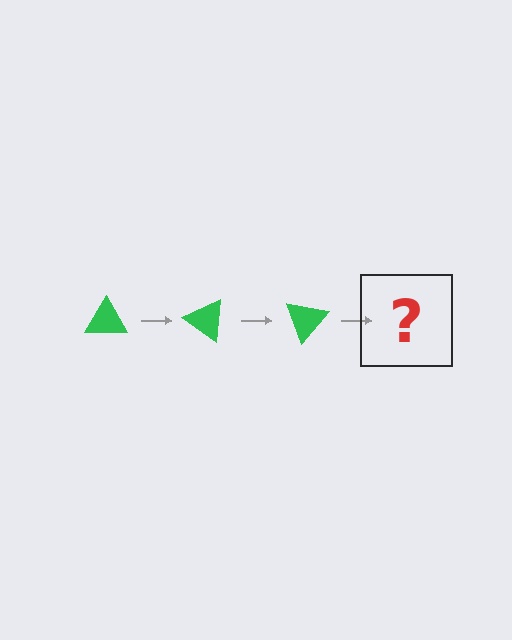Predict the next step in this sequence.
The next step is a green triangle rotated 105 degrees.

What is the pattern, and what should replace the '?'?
The pattern is that the triangle rotates 35 degrees each step. The '?' should be a green triangle rotated 105 degrees.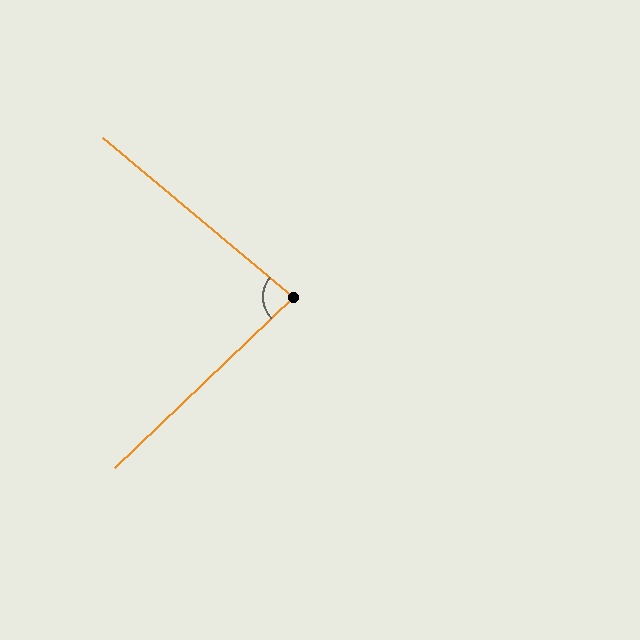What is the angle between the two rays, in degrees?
Approximately 84 degrees.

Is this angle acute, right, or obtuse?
It is acute.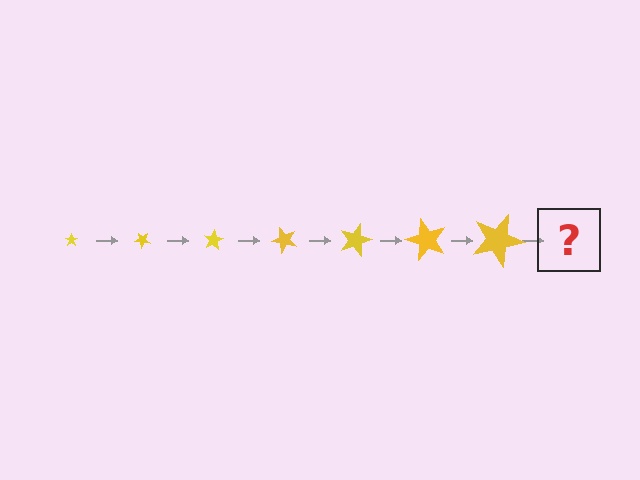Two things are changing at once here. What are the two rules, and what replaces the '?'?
The two rules are that the star grows larger each step and it rotates 40 degrees each step. The '?' should be a star, larger than the previous one and rotated 280 degrees from the start.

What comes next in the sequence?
The next element should be a star, larger than the previous one and rotated 280 degrees from the start.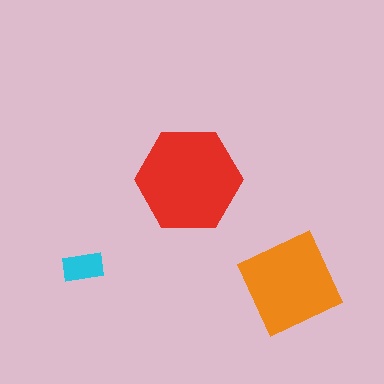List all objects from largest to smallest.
The red hexagon, the orange diamond, the cyan rectangle.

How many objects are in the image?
There are 3 objects in the image.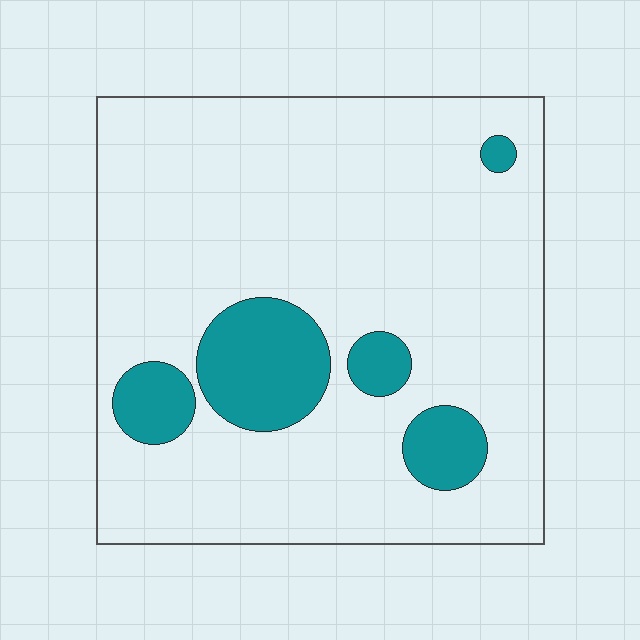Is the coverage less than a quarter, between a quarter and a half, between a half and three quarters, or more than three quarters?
Less than a quarter.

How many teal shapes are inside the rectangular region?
5.